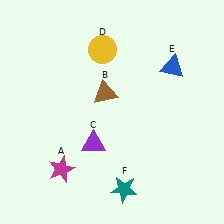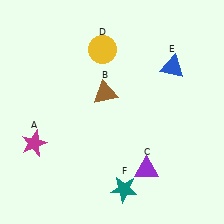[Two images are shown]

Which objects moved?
The objects that moved are: the magenta star (A), the purple triangle (C).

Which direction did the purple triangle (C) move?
The purple triangle (C) moved right.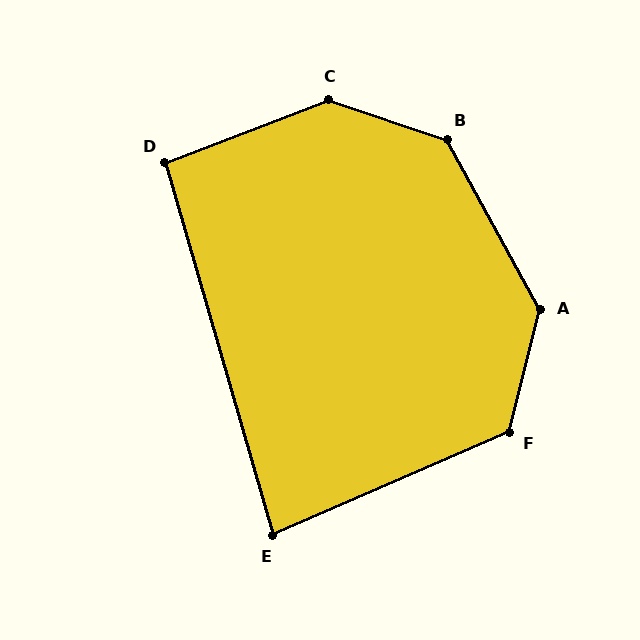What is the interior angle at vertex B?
Approximately 137 degrees (obtuse).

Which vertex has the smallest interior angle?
E, at approximately 83 degrees.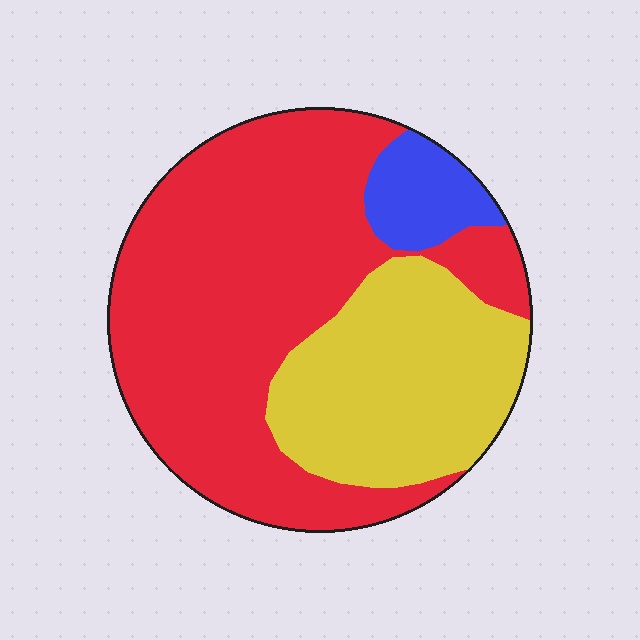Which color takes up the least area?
Blue, at roughly 10%.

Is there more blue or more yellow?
Yellow.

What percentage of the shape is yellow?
Yellow takes up between a quarter and a half of the shape.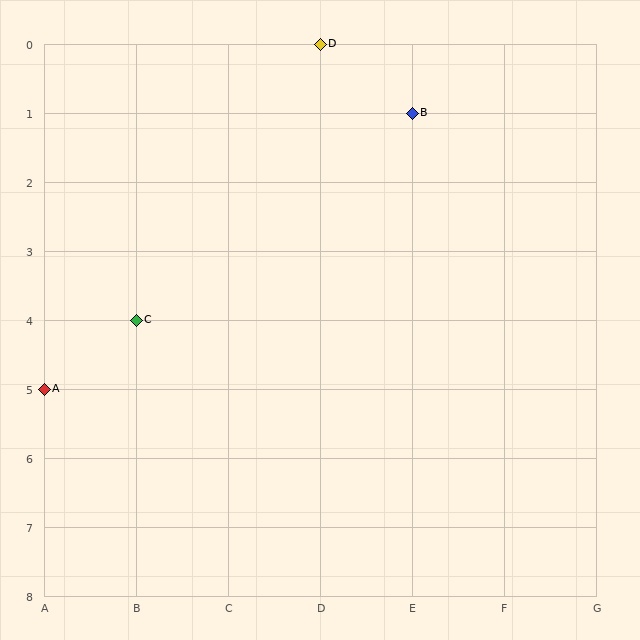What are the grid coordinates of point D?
Point D is at grid coordinates (D, 0).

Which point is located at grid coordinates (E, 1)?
Point B is at (E, 1).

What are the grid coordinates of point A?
Point A is at grid coordinates (A, 5).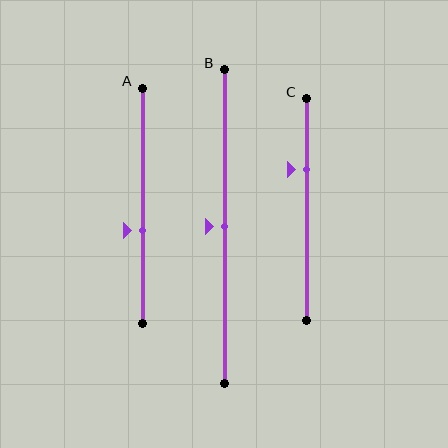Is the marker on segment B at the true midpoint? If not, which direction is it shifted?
Yes, the marker on segment B is at the true midpoint.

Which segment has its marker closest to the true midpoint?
Segment B has its marker closest to the true midpoint.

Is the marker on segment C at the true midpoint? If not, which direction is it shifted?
No, the marker on segment C is shifted upward by about 18% of the segment length.